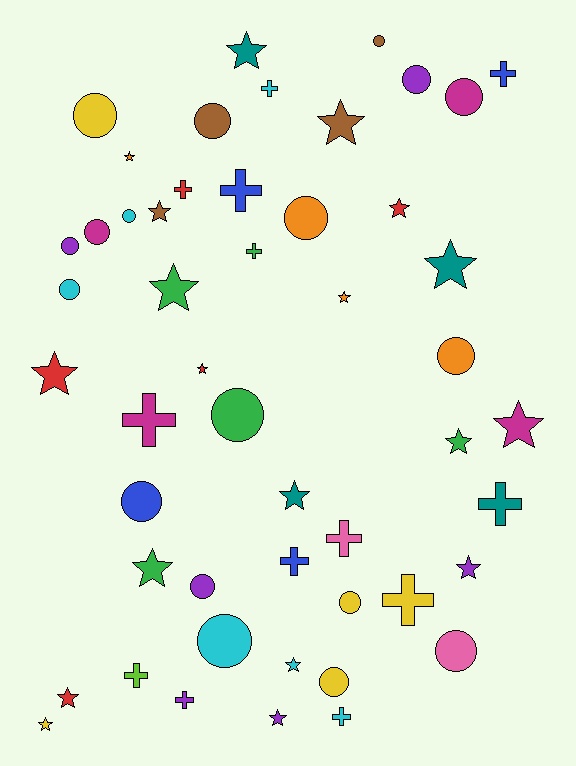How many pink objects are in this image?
There are 2 pink objects.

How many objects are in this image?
There are 50 objects.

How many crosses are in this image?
There are 13 crosses.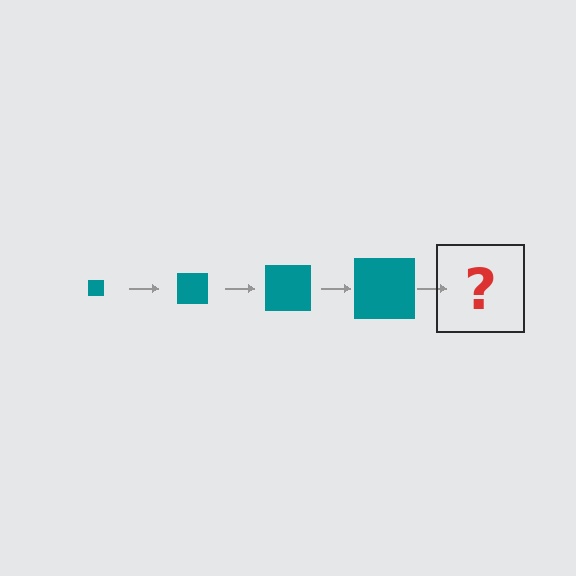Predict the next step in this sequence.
The next step is a teal square, larger than the previous one.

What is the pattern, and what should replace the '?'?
The pattern is that the square gets progressively larger each step. The '?' should be a teal square, larger than the previous one.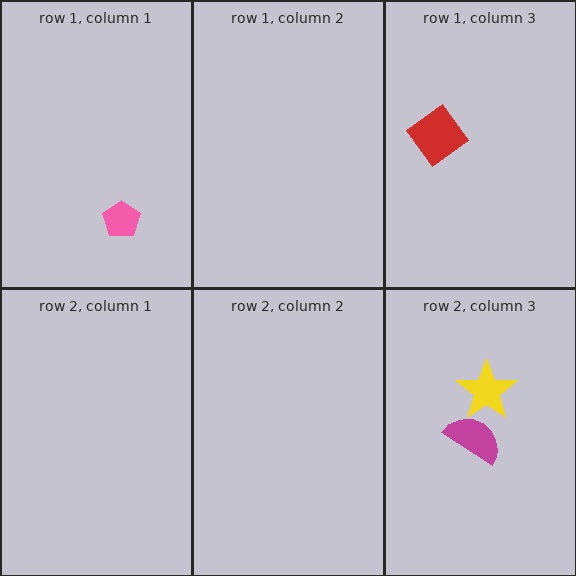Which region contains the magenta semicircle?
The row 2, column 3 region.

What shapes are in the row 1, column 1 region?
The pink pentagon.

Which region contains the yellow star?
The row 2, column 3 region.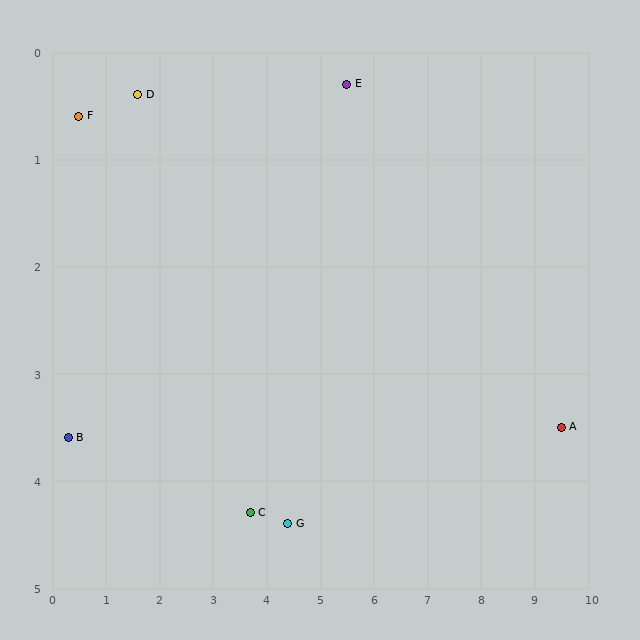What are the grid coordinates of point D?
Point D is at approximately (1.6, 0.4).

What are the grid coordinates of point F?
Point F is at approximately (0.5, 0.6).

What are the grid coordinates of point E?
Point E is at approximately (5.5, 0.3).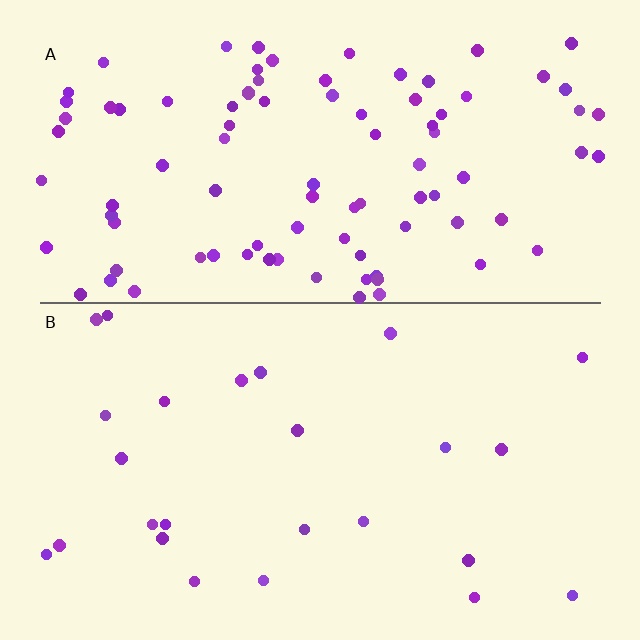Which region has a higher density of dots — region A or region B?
A (the top).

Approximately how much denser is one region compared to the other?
Approximately 3.7× — region A over region B.